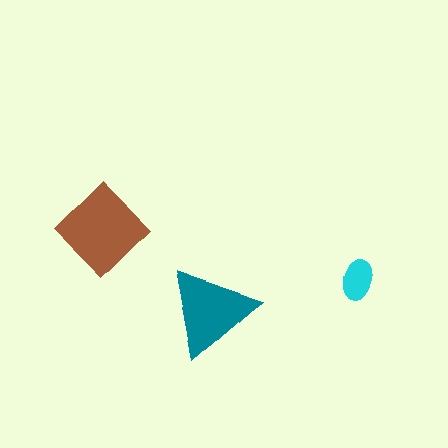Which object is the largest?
The brown diamond.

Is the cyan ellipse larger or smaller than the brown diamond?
Smaller.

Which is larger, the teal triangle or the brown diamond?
The brown diamond.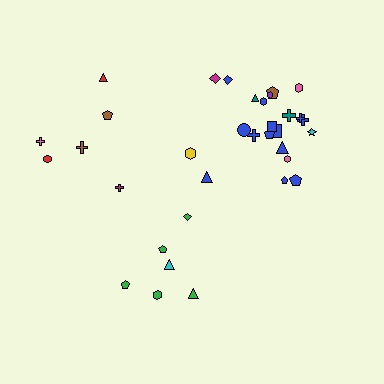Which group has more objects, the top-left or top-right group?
The top-right group.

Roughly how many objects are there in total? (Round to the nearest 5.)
Roughly 35 objects in total.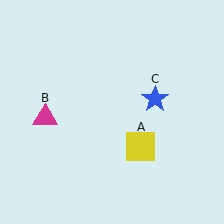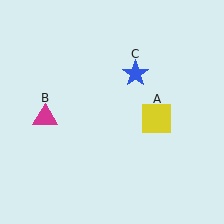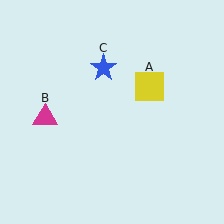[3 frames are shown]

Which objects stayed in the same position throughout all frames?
Magenta triangle (object B) remained stationary.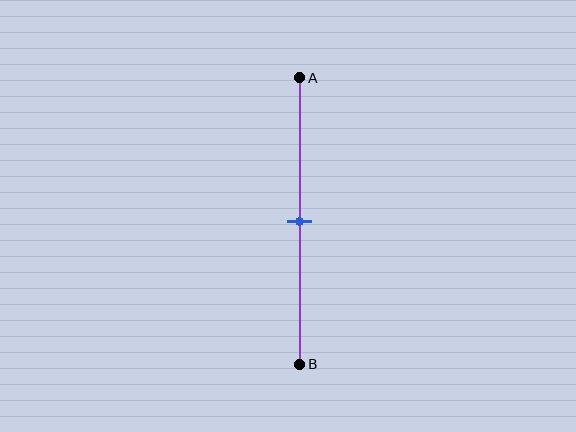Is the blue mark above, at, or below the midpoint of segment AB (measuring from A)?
The blue mark is approximately at the midpoint of segment AB.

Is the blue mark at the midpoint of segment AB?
Yes, the mark is approximately at the midpoint.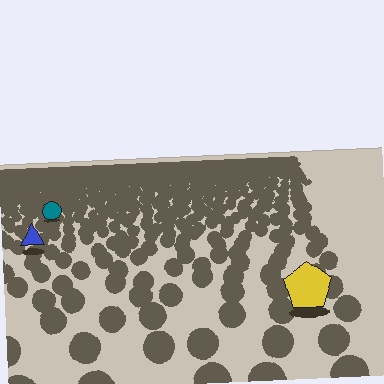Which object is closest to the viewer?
The yellow pentagon is closest. The texture marks near it are larger and more spread out.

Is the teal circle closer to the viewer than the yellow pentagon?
No. The yellow pentagon is closer — you can tell from the texture gradient: the ground texture is coarser near it.